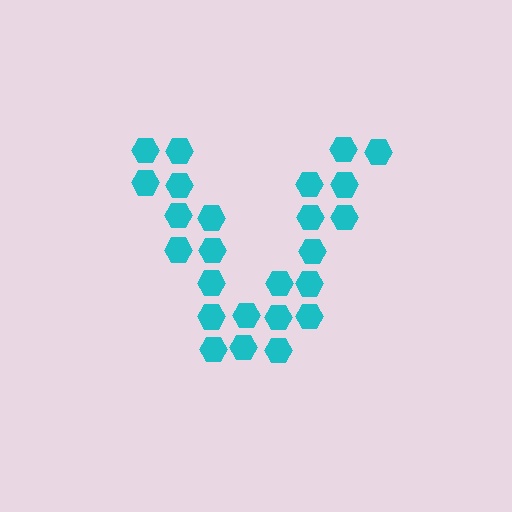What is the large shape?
The large shape is the letter V.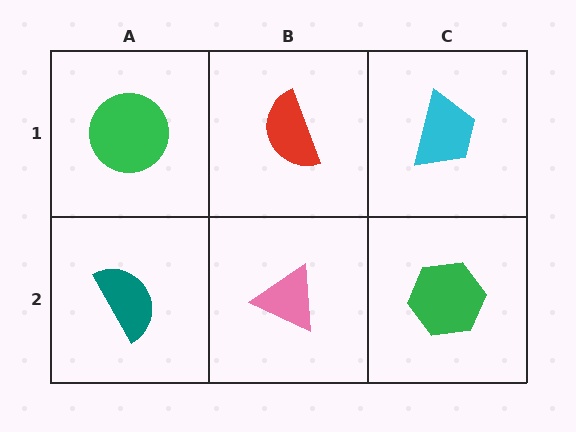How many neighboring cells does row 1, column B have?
3.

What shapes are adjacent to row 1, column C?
A green hexagon (row 2, column C), a red semicircle (row 1, column B).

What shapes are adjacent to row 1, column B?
A pink triangle (row 2, column B), a green circle (row 1, column A), a cyan trapezoid (row 1, column C).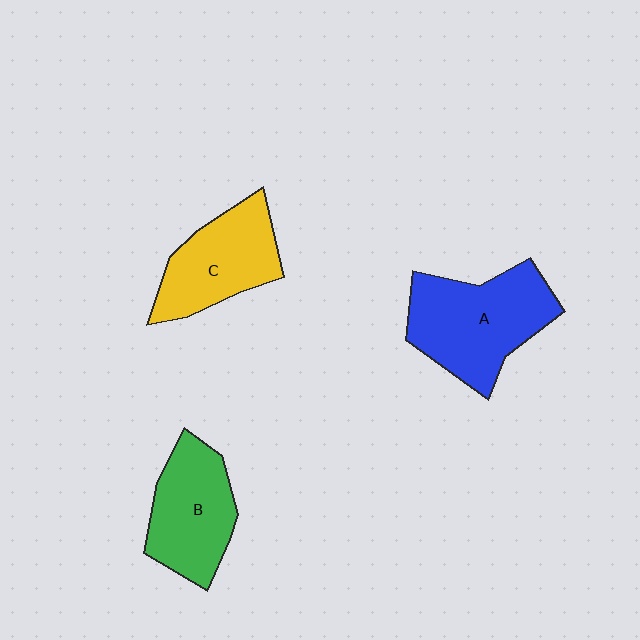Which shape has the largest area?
Shape A (blue).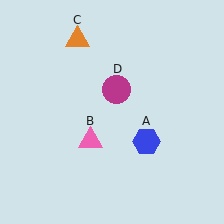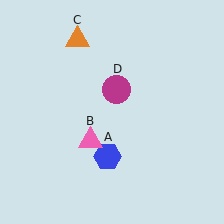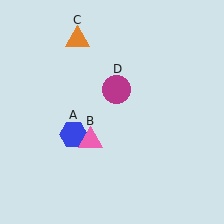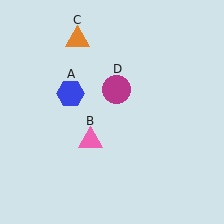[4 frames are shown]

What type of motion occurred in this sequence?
The blue hexagon (object A) rotated clockwise around the center of the scene.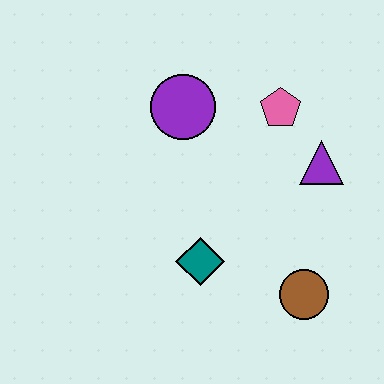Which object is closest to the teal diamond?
The brown circle is closest to the teal diamond.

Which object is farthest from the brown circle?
The purple circle is farthest from the brown circle.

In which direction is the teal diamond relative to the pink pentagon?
The teal diamond is below the pink pentagon.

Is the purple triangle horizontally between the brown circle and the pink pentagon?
No